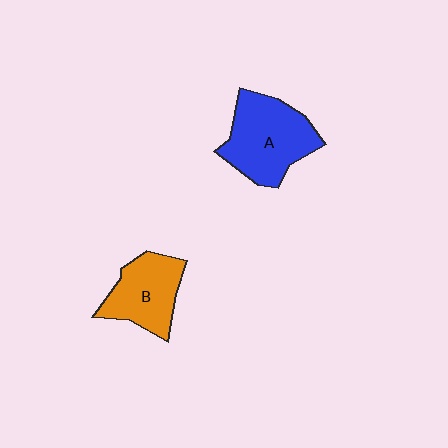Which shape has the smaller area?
Shape B (orange).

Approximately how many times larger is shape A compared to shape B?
Approximately 1.3 times.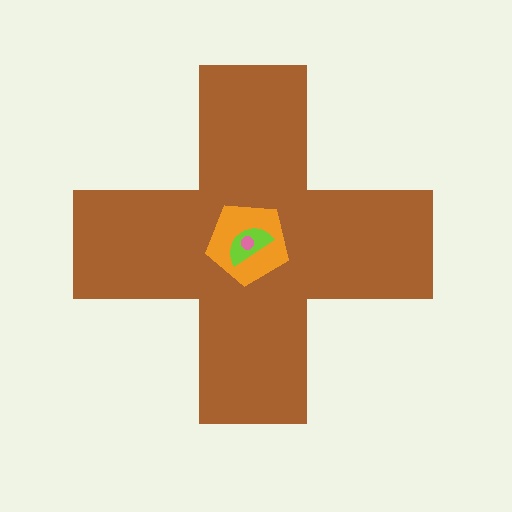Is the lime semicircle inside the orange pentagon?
Yes.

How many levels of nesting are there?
4.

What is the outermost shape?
The brown cross.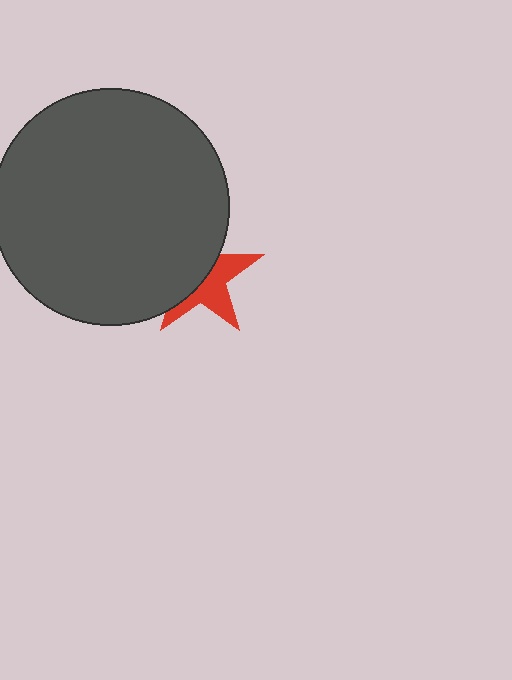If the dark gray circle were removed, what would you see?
You would see the complete red star.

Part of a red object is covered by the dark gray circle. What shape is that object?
It is a star.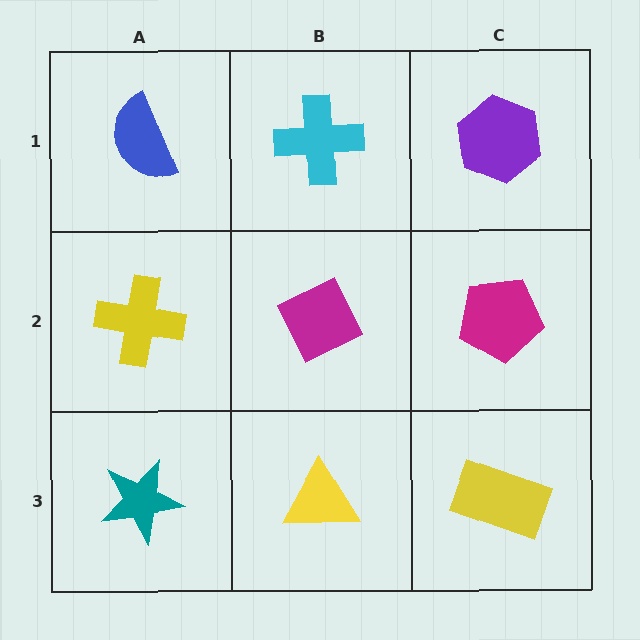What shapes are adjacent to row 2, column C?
A purple hexagon (row 1, column C), a yellow rectangle (row 3, column C), a magenta diamond (row 2, column B).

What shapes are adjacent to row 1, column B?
A magenta diamond (row 2, column B), a blue semicircle (row 1, column A), a purple hexagon (row 1, column C).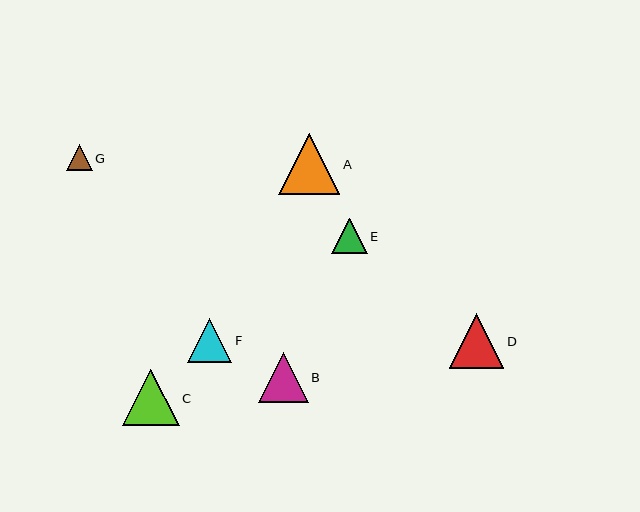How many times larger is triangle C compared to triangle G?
Triangle C is approximately 2.2 times the size of triangle G.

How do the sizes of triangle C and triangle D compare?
Triangle C and triangle D are approximately the same size.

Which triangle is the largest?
Triangle A is the largest with a size of approximately 61 pixels.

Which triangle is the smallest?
Triangle G is the smallest with a size of approximately 26 pixels.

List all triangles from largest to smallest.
From largest to smallest: A, C, D, B, F, E, G.